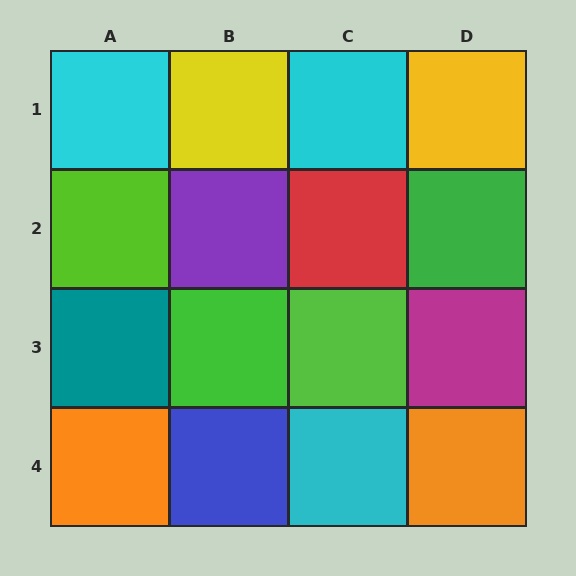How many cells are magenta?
1 cell is magenta.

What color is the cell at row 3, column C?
Lime.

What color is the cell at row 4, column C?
Cyan.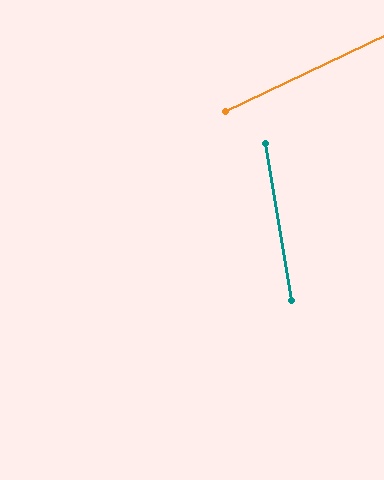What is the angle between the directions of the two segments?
Approximately 74 degrees.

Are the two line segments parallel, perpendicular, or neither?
Neither parallel nor perpendicular — they differ by about 74°.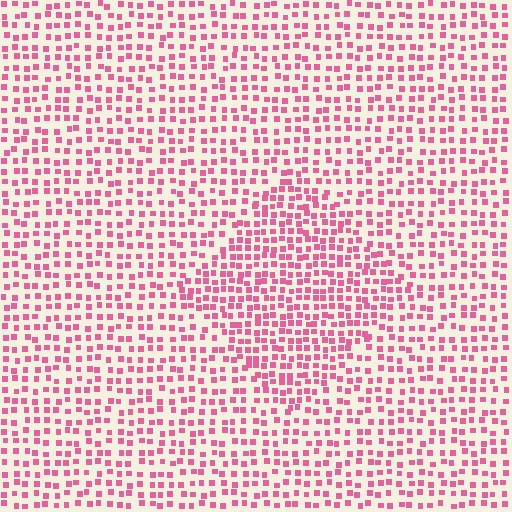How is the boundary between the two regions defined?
The boundary is defined by a change in element density (approximately 1.5x ratio). All elements are the same color, size, and shape.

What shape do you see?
I see a diamond.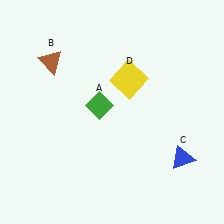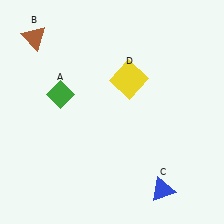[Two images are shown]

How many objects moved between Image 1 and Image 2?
3 objects moved between the two images.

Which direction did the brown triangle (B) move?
The brown triangle (B) moved up.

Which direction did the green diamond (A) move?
The green diamond (A) moved left.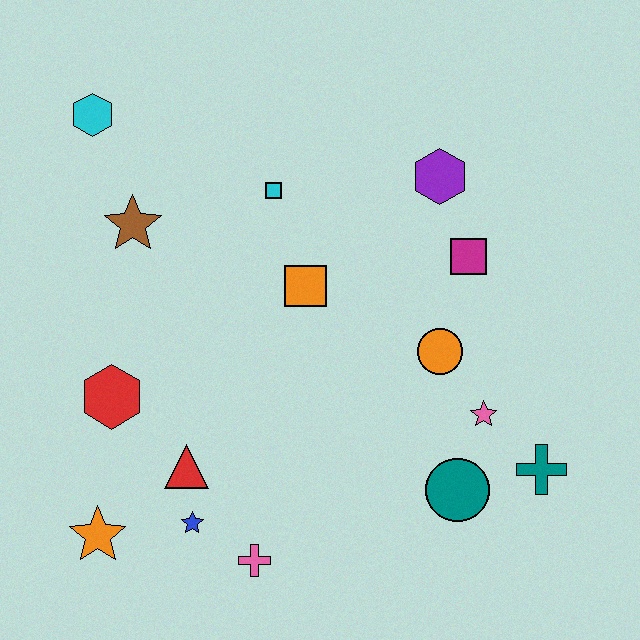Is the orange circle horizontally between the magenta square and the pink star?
No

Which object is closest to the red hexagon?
The red triangle is closest to the red hexagon.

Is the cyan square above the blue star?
Yes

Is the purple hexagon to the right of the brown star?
Yes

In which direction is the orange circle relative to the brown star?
The orange circle is to the right of the brown star.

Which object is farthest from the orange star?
The purple hexagon is farthest from the orange star.